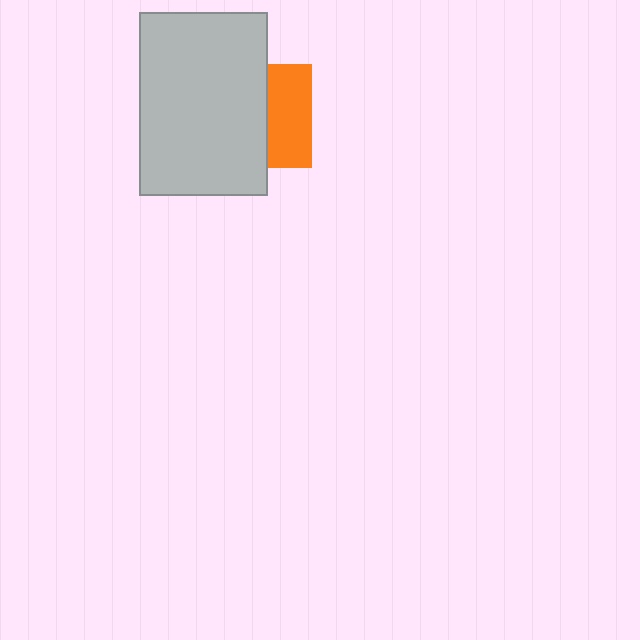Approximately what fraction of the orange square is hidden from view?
Roughly 57% of the orange square is hidden behind the light gray rectangle.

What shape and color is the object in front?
The object in front is a light gray rectangle.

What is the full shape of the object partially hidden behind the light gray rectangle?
The partially hidden object is an orange square.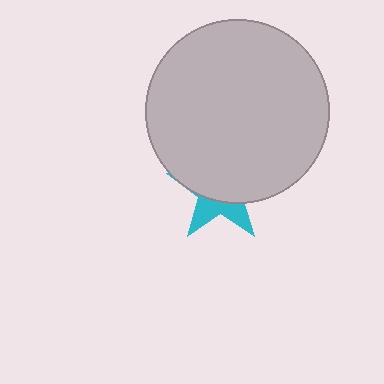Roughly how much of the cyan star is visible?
A small part of it is visible (roughly 33%).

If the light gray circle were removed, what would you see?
You would see the complete cyan star.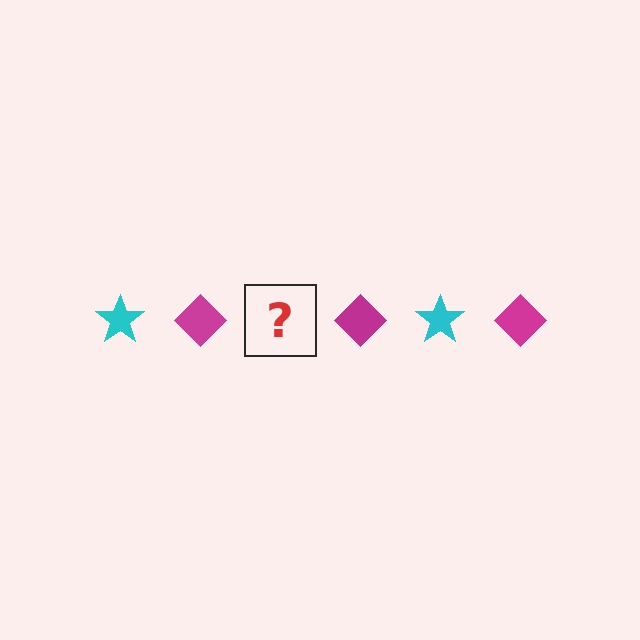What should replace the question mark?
The question mark should be replaced with a cyan star.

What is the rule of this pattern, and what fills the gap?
The rule is that the pattern alternates between cyan star and magenta diamond. The gap should be filled with a cyan star.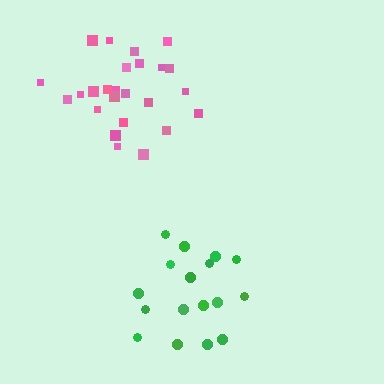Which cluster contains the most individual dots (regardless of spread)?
Pink (26).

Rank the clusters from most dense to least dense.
pink, green.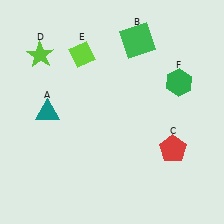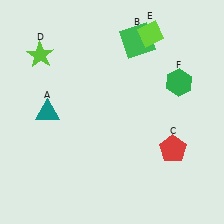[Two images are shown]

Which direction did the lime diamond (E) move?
The lime diamond (E) moved right.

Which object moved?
The lime diamond (E) moved right.